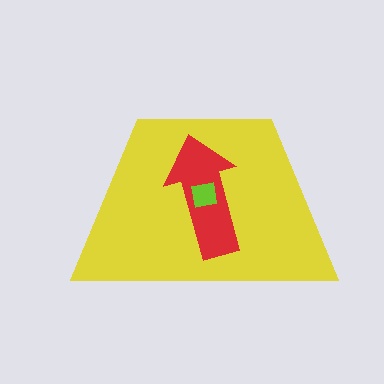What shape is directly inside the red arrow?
The lime square.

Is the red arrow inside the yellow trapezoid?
Yes.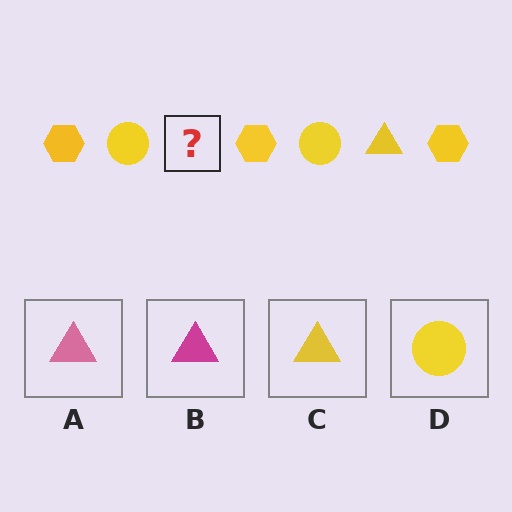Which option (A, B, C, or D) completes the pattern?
C.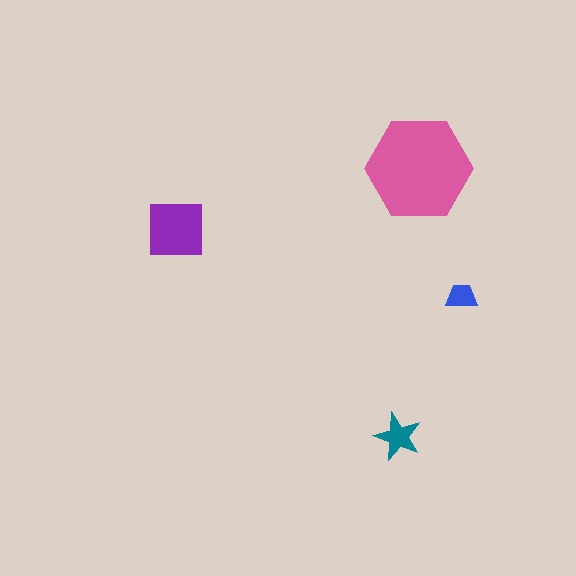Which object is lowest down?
The teal star is bottommost.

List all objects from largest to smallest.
The pink hexagon, the purple square, the teal star, the blue trapezoid.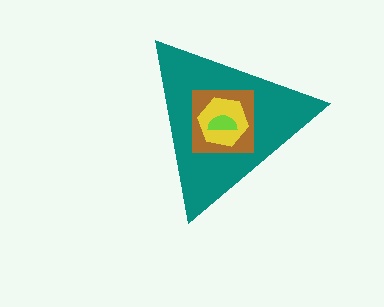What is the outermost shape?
The teal triangle.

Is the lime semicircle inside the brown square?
Yes.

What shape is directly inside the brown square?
The yellow hexagon.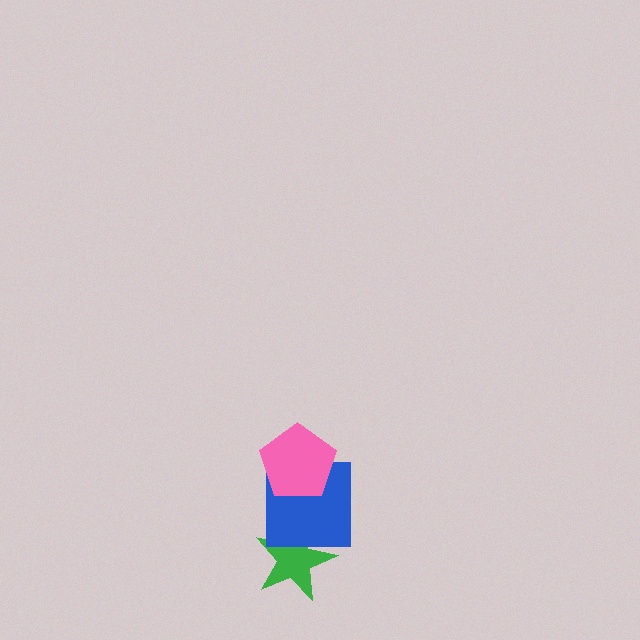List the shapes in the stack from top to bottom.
From top to bottom: the pink pentagon, the blue square, the green star.